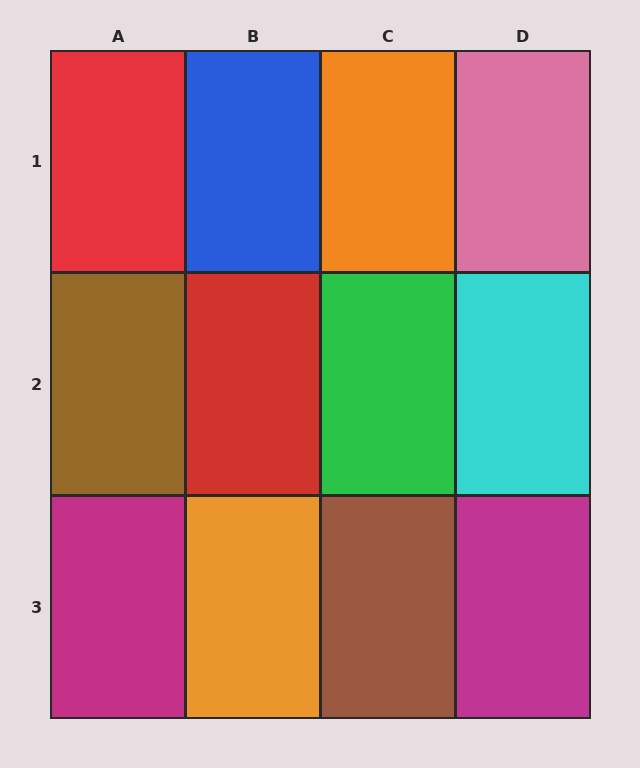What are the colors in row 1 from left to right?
Red, blue, orange, pink.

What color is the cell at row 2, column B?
Red.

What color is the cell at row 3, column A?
Magenta.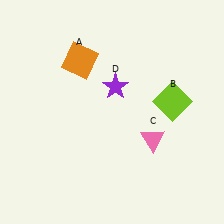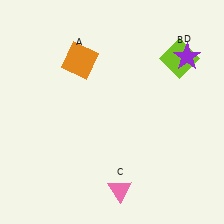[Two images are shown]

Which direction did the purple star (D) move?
The purple star (D) moved right.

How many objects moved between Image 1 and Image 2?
3 objects moved between the two images.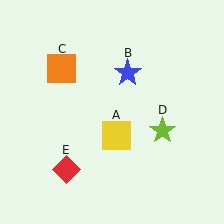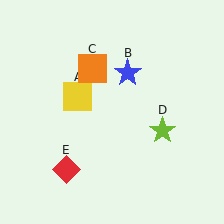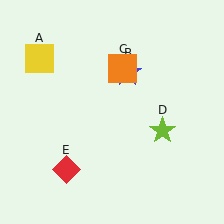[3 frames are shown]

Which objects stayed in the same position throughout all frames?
Blue star (object B) and lime star (object D) and red diamond (object E) remained stationary.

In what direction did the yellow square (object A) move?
The yellow square (object A) moved up and to the left.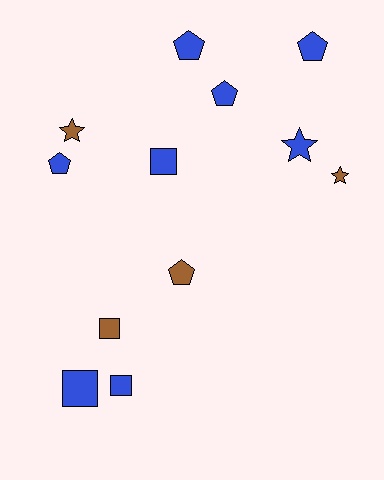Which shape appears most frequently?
Pentagon, with 5 objects.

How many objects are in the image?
There are 12 objects.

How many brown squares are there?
There is 1 brown square.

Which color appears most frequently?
Blue, with 8 objects.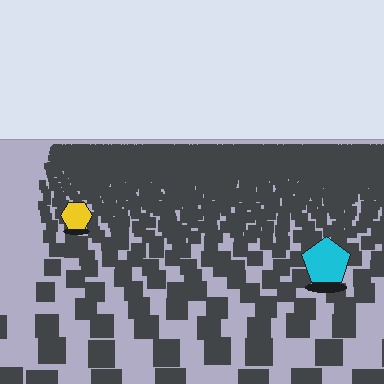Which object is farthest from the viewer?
The yellow hexagon is farthest from the viewer. It appears smaller and the ground texture around it is denser.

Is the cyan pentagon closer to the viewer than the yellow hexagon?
Yes. The cyan pentagon is closer — you can tell from the texture gradient: the ground texture is coarser near it.